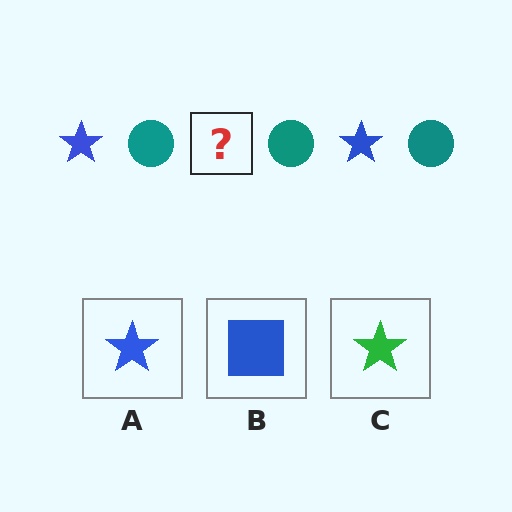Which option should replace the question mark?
Option A.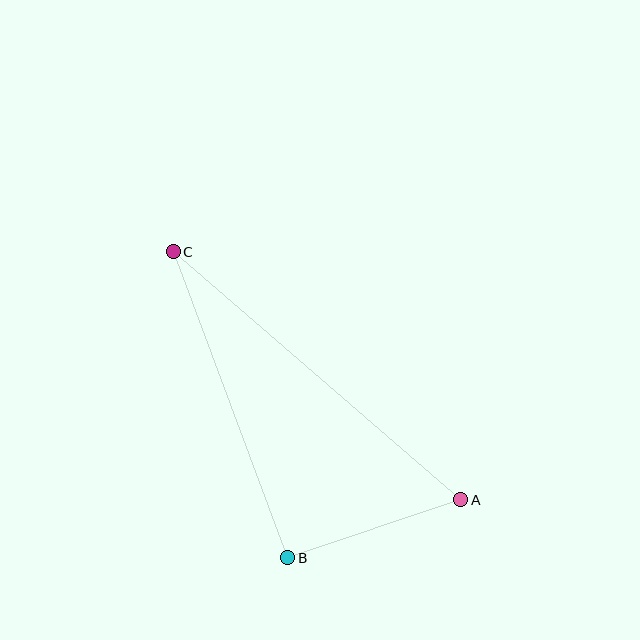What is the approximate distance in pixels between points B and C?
The distance between B and C is approximately 327 pixels.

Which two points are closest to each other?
Points A and B are closest to each other.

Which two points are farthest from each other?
Points A and C are farthest from each other.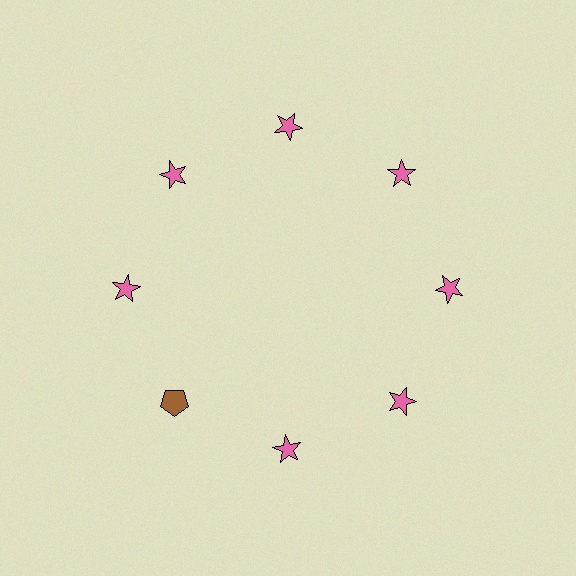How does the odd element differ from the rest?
It differs in both color (brown instead of pink) and shape (pentagon instead of star).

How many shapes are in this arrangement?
There are 8 shapes arranged in a ring pattern.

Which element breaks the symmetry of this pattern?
The brown pentagon at roughly the 8 o'clock position breaks the symmetry. All other shapes are pink stars.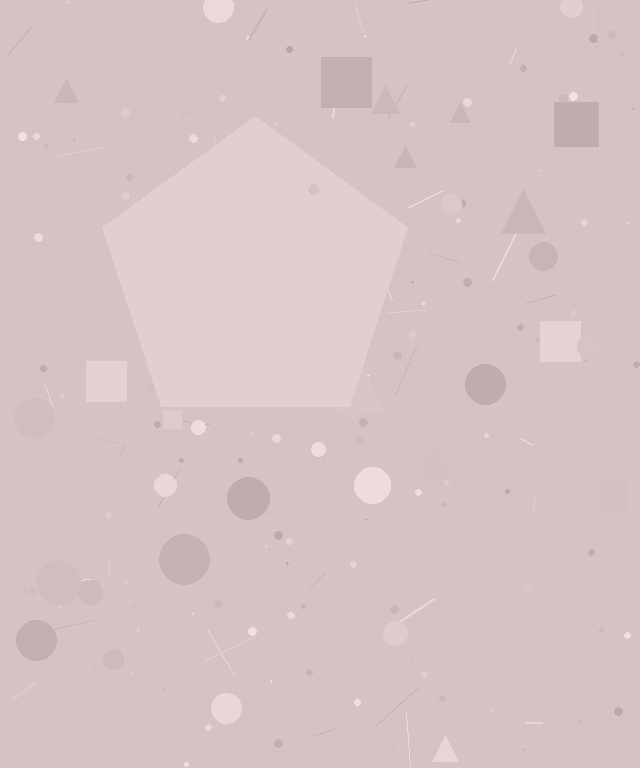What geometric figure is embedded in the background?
A pentagon is embedded in the background.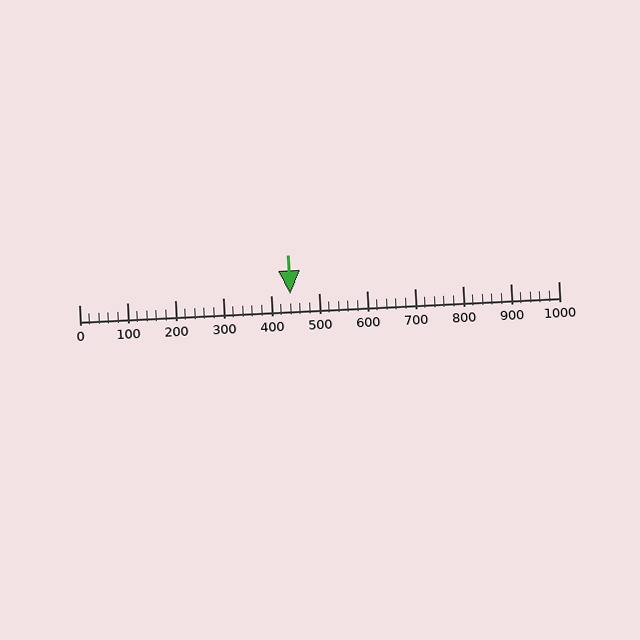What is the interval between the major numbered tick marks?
The major tick marks are spaced 100 units apart.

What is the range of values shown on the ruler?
The ruler shows values from 0 to 1000.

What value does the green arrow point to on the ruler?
The green arrow points to approximately 440.